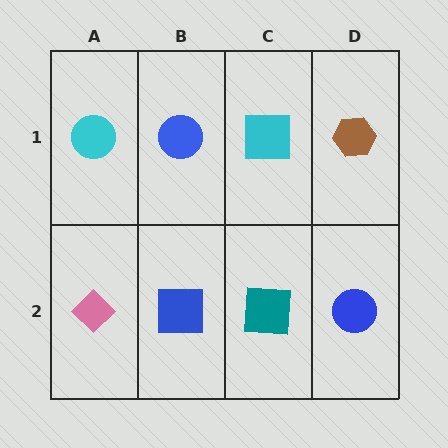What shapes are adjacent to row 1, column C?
A teal square (row 2, column C), a blue circle (row 1, column B), a brown hexagon (row 1, column D).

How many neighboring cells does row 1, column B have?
3.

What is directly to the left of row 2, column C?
A blue square.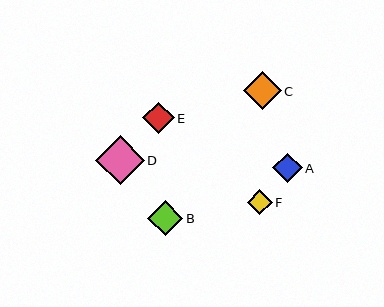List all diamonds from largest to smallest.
From largest to smallest: D, C, B, E, A, F.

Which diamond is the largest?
Diamond D is the largest with a size of approximately 49 pixels.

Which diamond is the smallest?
Diamond F is the smallest with a size of approximately 25 pixels.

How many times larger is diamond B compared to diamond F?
Diamond B is approximately 1.4 times the size of diamond F.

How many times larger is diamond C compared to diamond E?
Diamond C is approximately 1.2 times the size of diamond E.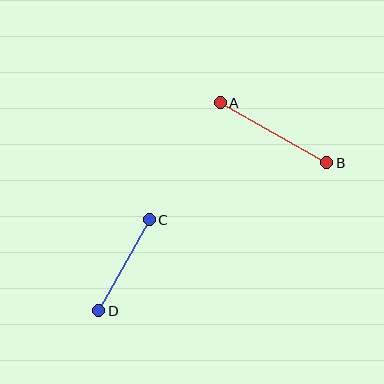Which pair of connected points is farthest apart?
Points A and B are farthest apart.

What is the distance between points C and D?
The distance is approximately 104 pixels.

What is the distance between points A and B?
The distance is approximately 122 pixels.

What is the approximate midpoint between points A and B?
The midpoint is at approximately (273, 133) pixels.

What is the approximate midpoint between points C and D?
The midpoint is at approximately (124, 265) pixels.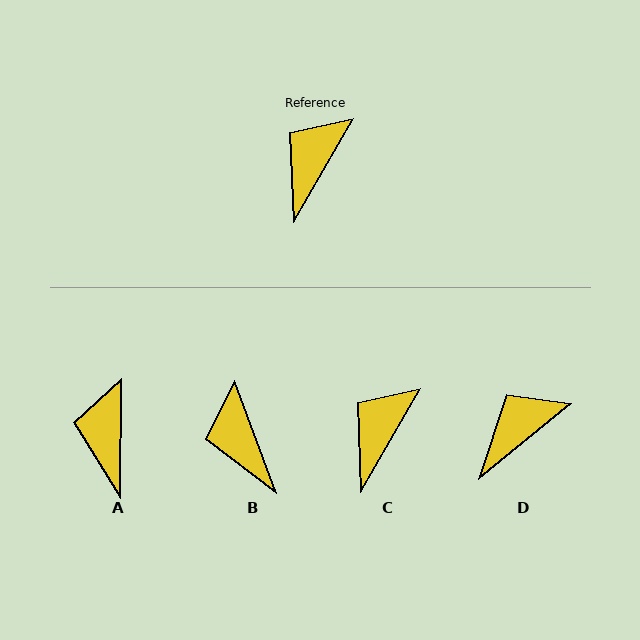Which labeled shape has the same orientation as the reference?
C.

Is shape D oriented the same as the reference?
No, it is off by about 21 degrees.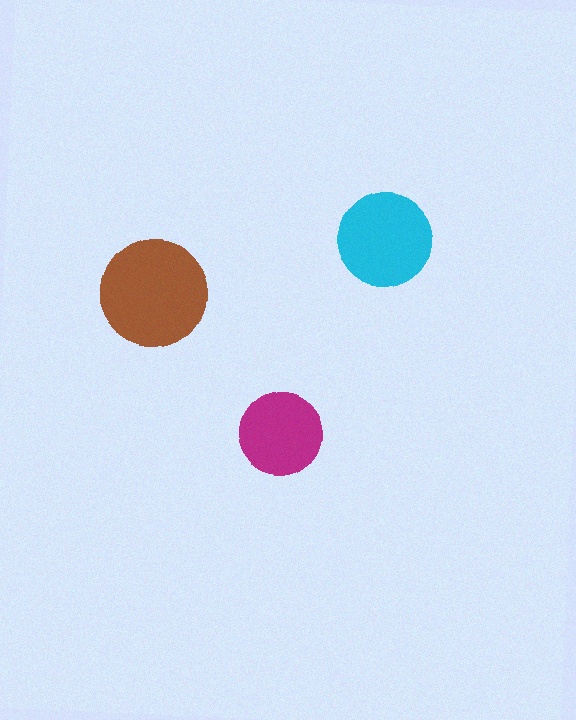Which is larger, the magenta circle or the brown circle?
The brown one.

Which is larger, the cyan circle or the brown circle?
The brown one.